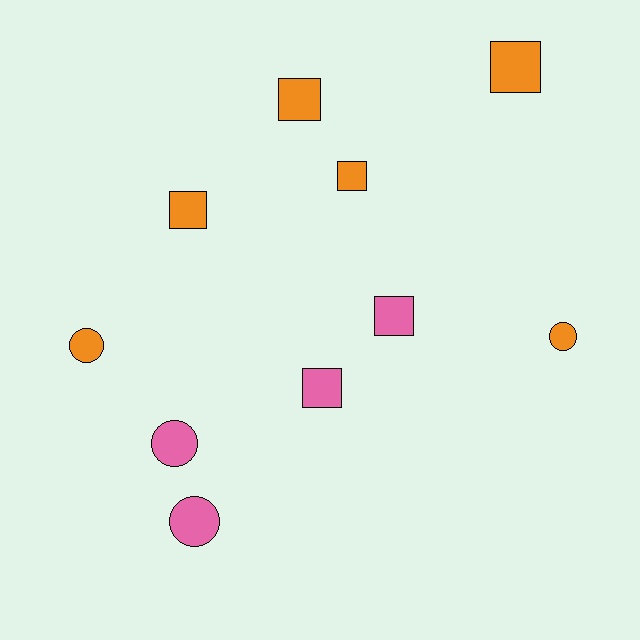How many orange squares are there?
There are 4 orange squares.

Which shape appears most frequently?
Square, with 6 objects.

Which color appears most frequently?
Orange, with 6 objects.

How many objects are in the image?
There are 10 objects.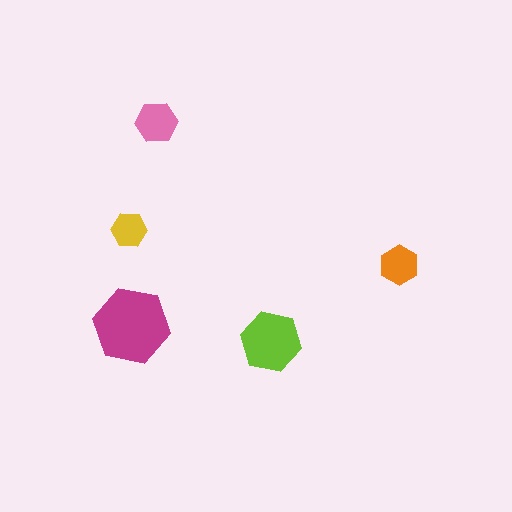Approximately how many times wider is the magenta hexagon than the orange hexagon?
About 2 times wider.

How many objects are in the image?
There are 5 objects in the image.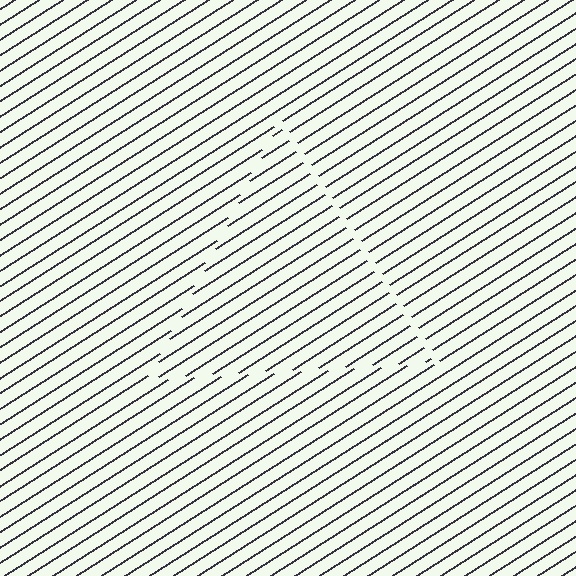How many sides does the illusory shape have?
3 sides — the line-ends trace a triangle.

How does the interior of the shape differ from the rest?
The interior of the shape contains the same grating, shifted by half a period — the contour is defined by the phase discontinuity where line-ends from the inner and outer gratings abut.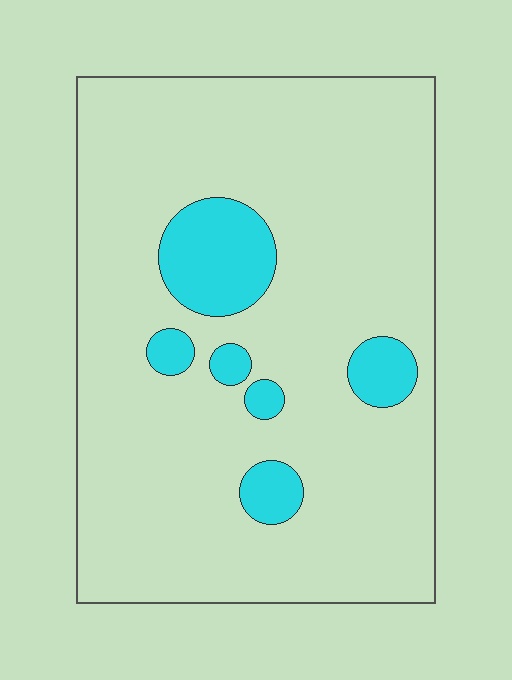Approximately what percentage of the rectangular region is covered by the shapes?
Approximately 10%.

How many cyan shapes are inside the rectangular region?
6.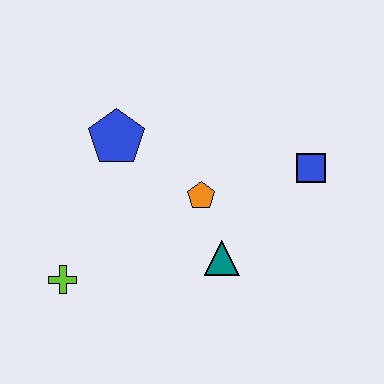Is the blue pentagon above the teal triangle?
Yes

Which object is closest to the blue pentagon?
The orange pentagon is closest to the blue pentagon.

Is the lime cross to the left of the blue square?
Yes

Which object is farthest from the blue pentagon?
The blue square is farthest from the blue pentagon.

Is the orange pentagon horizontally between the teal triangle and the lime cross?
Yes